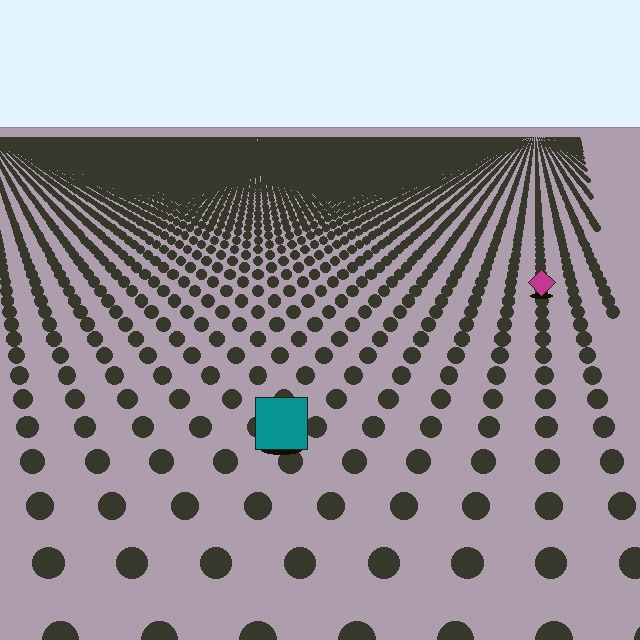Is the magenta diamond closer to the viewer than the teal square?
No. The teal square is closer — you can tell from the texture gradient: the ground texture is coarser near it.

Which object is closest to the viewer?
The teal square is closest. The texture marks near it are larger and more spread out.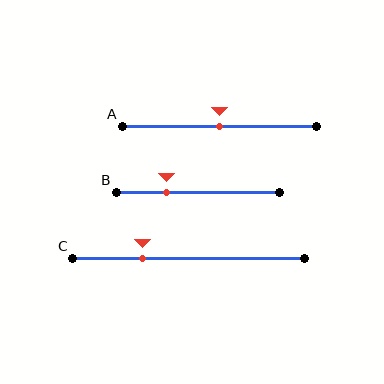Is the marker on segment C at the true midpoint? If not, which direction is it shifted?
No, the marker on segment C is shifted to the left by about 20% of the segment length.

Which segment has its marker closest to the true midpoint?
Segment A has its marker closest to the true midpoint.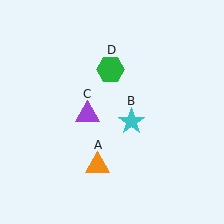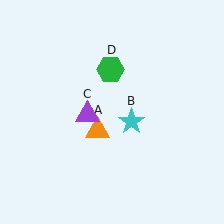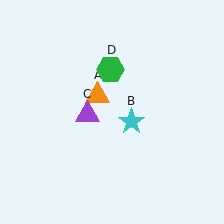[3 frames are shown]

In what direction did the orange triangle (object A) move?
The orange triangle (object A) moved up.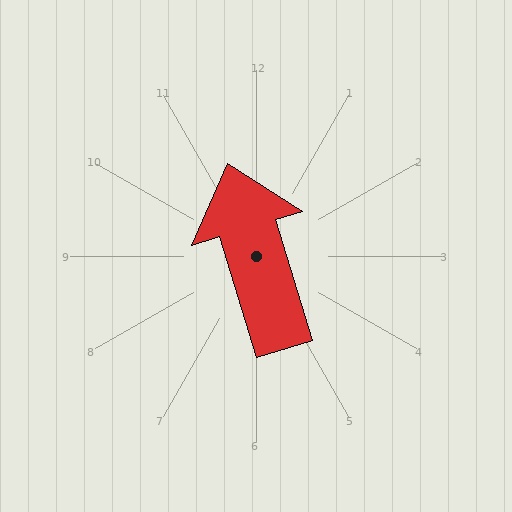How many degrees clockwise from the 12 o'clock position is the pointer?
Approximately 343 degrees.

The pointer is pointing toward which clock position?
Roughly 11 o'clock.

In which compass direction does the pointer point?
North.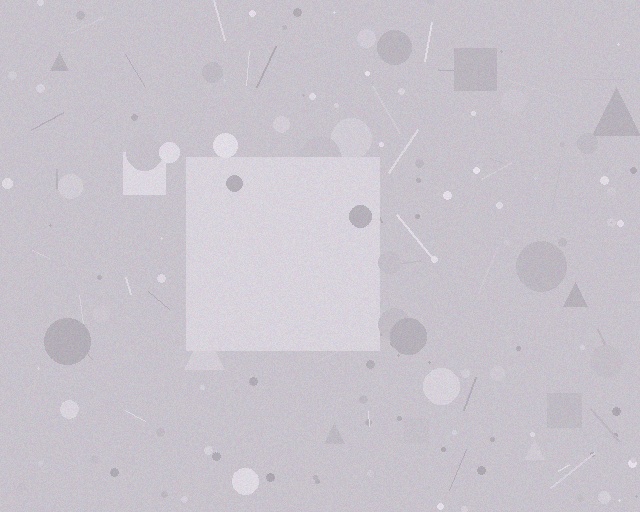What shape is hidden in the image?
A square is hidden in the image.